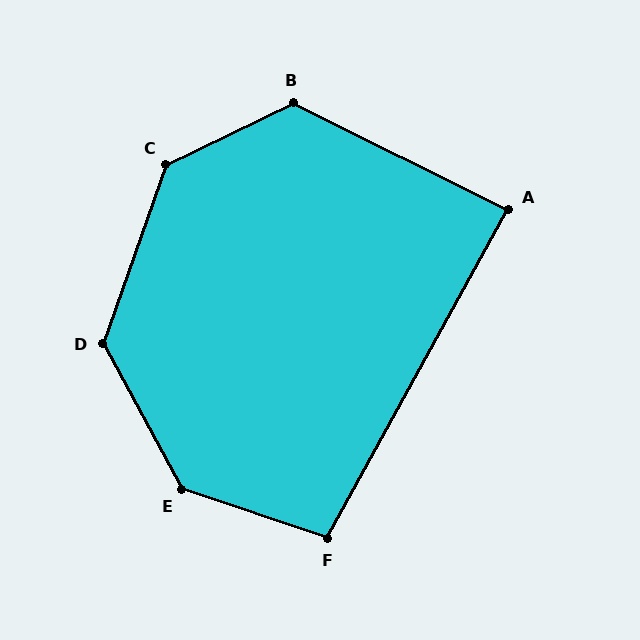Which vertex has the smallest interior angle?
A, at approximately 88 degrees.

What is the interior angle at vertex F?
Approximately 100 degrees (obtuse).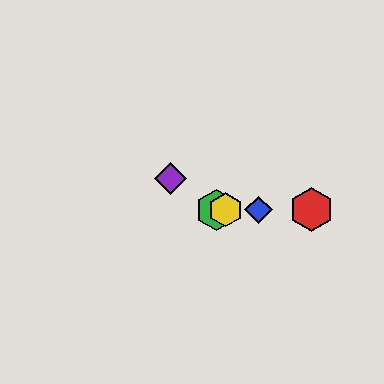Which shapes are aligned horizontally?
The red hexagon, the blue diamond, the green hexagon, the yellow hexagon are aligned horizontally.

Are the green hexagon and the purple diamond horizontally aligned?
No, the green hexagon is at y≈210 and the purple diamond is at y≈178.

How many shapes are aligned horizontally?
4 shapes (the red hexagon, the blue diamond, the green hexagon, the yellow hexagon) are aligned horizontally.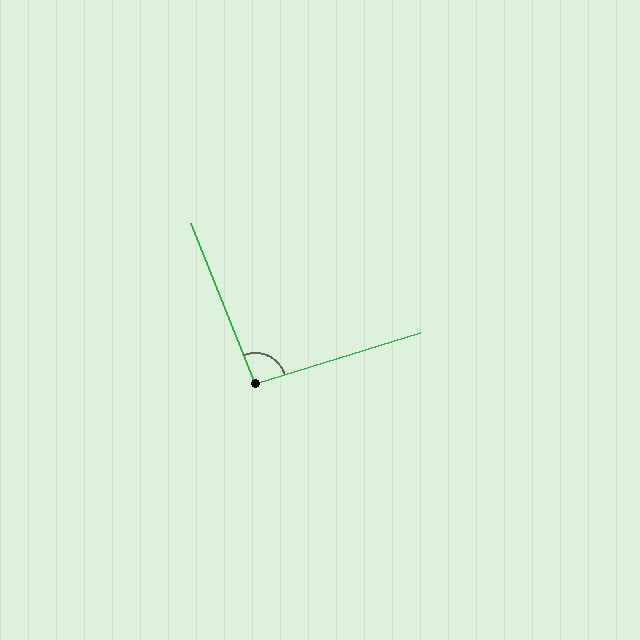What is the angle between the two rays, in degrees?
Approximately 94 degrees.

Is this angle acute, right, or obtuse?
It is approximately a right angle.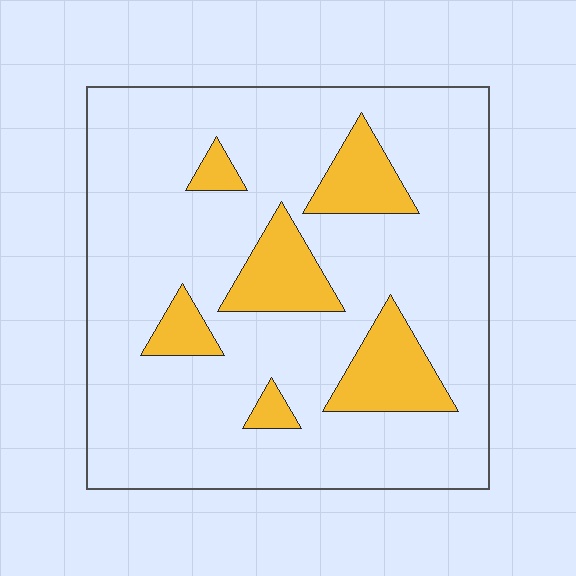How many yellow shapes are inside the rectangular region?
6.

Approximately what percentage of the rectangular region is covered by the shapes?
Approximately 15%.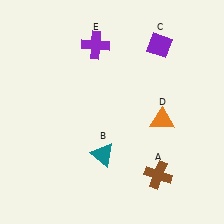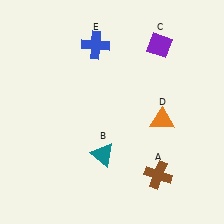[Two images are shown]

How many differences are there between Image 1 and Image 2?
There is 1 difference between the two images.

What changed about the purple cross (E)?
In Image 1, E is purple. In Image 2, it changed to blue.